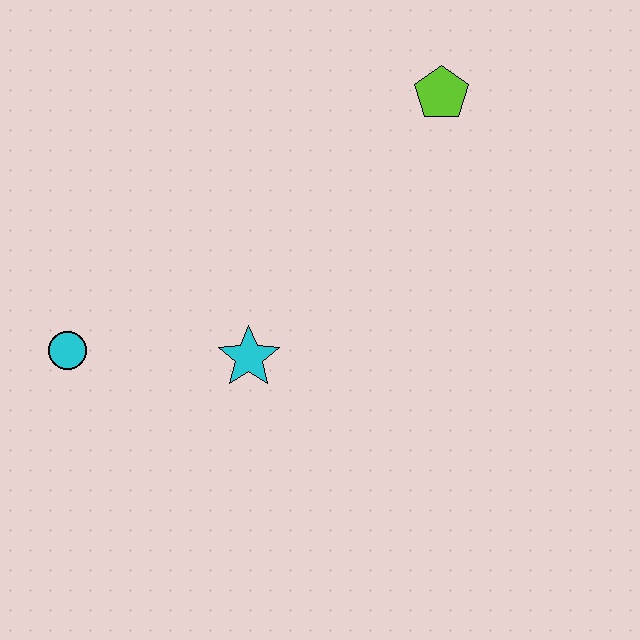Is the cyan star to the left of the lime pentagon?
Yes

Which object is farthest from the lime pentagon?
The cyan circle is farthest from the lime pentagon.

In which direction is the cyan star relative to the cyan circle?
The cyan star is to the right of the cyan circle.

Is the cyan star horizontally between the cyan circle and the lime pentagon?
Yes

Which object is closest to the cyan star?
The cyan circle is closest to the cyan star.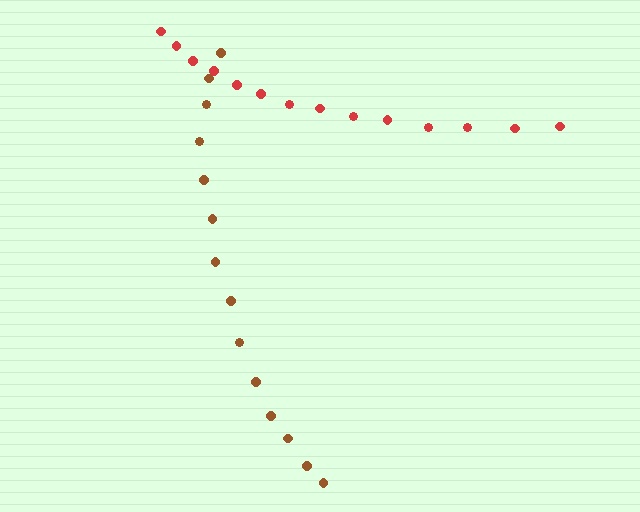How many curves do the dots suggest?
There are 2 distinct paths.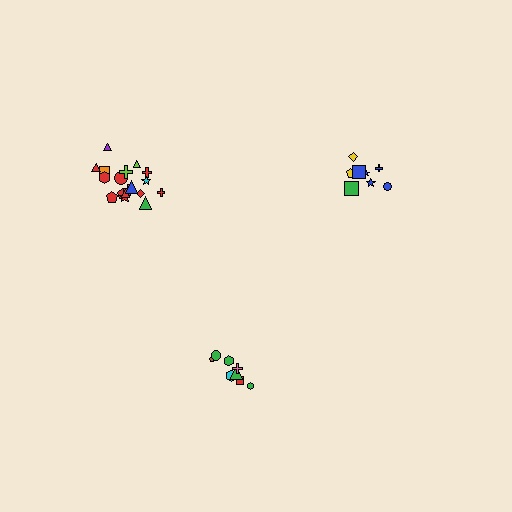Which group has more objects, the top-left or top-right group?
The top-left group.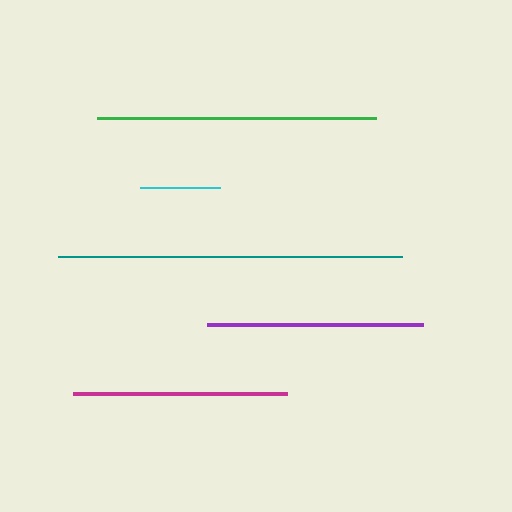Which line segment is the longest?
The teal line is the longest at approximately 344 pixels.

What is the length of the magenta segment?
The magenta segment is approximately 214 pixels long.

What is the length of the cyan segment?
The cyan segment is approximately 79 pixels long.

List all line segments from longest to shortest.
From longest to shortest: teal, green, purple, magenta, cyan.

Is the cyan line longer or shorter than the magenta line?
The magenta line is longer than the cyan line.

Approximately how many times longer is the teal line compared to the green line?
The teal line is approximately 1.2 times the length of the green line.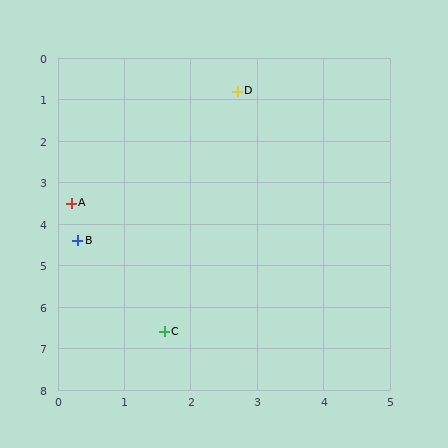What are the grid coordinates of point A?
Point A is at approximately (0.2, 3.5).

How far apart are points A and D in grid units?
Points A and D are about 3.7 grid units apart.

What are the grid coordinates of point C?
Point C is at approximately (1.6, 6.6).